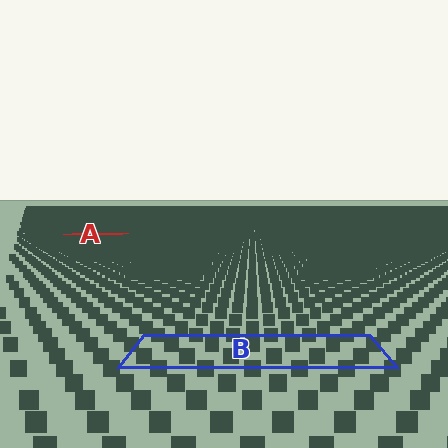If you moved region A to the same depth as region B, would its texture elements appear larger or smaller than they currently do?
They would appear larger. At a closer depth, the same texture elements are projected at a bigger on-screen size.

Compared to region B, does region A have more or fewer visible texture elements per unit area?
Region A has more texture elements per unit area — they are packed more densely because it is farther away.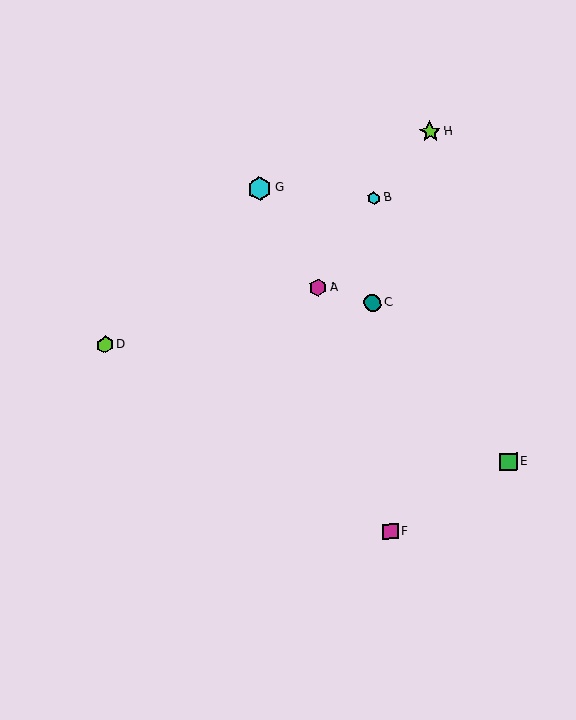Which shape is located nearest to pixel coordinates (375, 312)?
The teal circle (labeled C) at (373, 303) is nearest to that location.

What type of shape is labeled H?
Shape H is a lime star.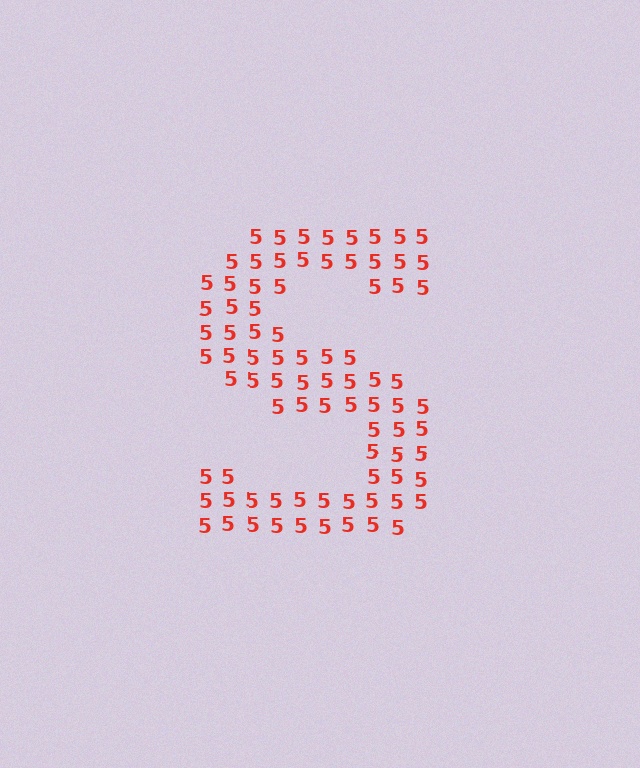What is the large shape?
The large shape is the letter S.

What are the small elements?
The small elements are digit 5's.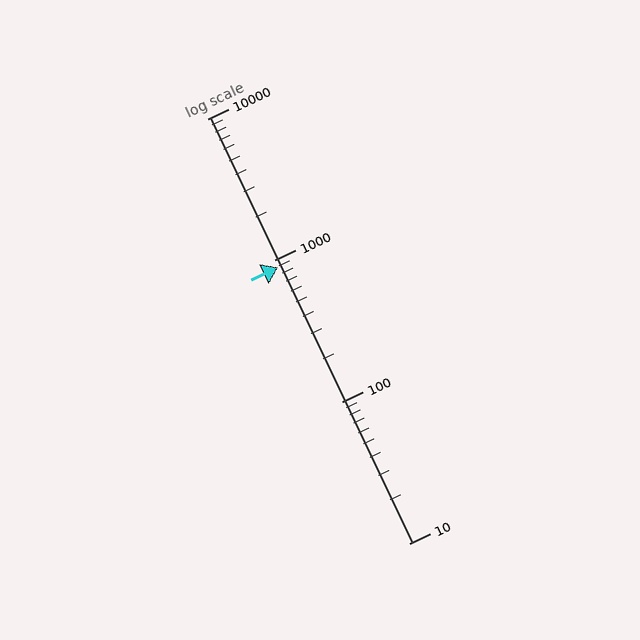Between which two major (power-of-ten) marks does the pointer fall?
The pointer is between 100 and 1000.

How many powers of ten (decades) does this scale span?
The scale spans 3 decades, from 10 to 10000.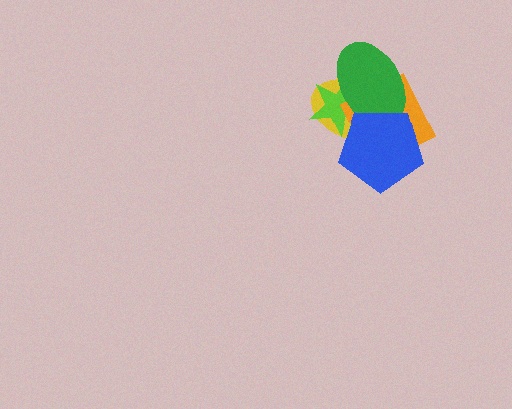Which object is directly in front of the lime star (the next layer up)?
The orange square is directly in front of the lime star.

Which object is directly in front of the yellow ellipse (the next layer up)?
The lime star is directly in front of the yellow ellipse.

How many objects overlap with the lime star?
4 objects overlap with the lime star.